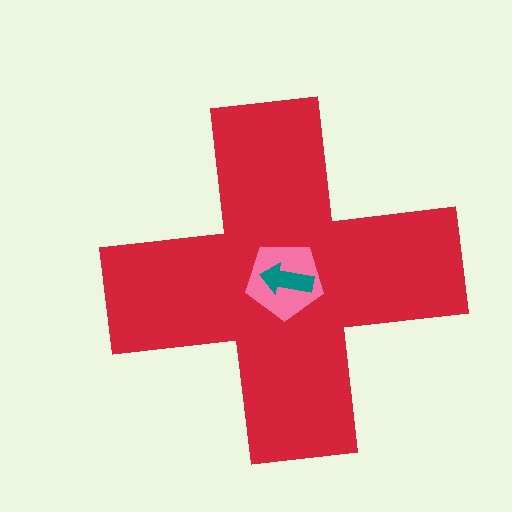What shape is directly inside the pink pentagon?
The teal arrow.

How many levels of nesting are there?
3.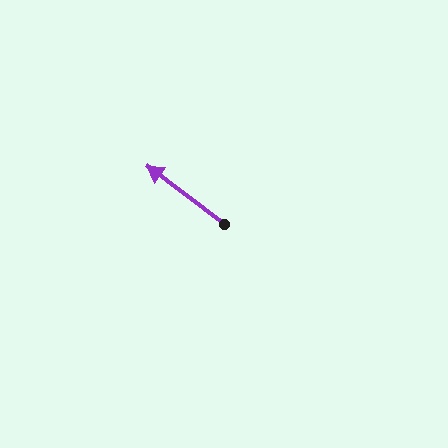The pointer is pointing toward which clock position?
Roughly 10 o'clock.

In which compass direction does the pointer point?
Northwest.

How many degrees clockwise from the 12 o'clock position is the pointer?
Approximately 307 degrees.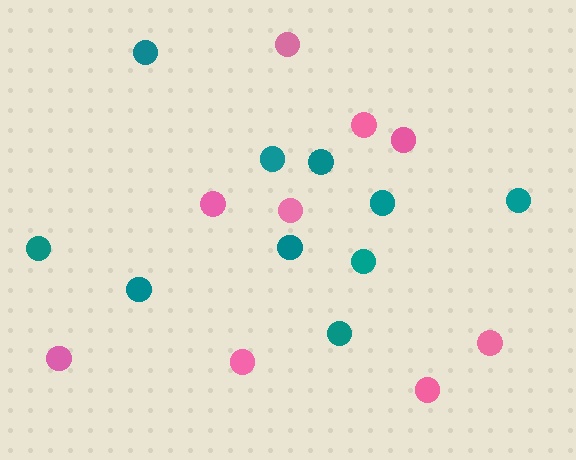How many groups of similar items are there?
There are 2 groups: one group of teal circles (10) and one group of pink circles (9).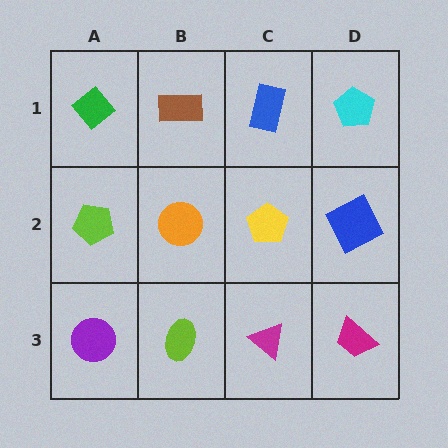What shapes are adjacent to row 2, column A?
A green diamond (row 1, column A), a purple circle (row 3, column A), an orange circle (row 2, column B).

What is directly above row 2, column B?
A brown rectangle.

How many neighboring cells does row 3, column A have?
2.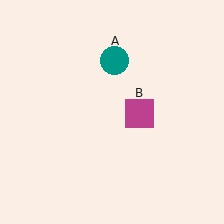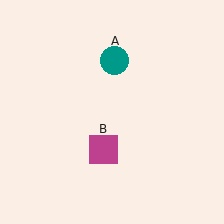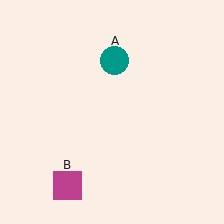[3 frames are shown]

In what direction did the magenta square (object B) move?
The magenta square (object B) moved down and to the left.